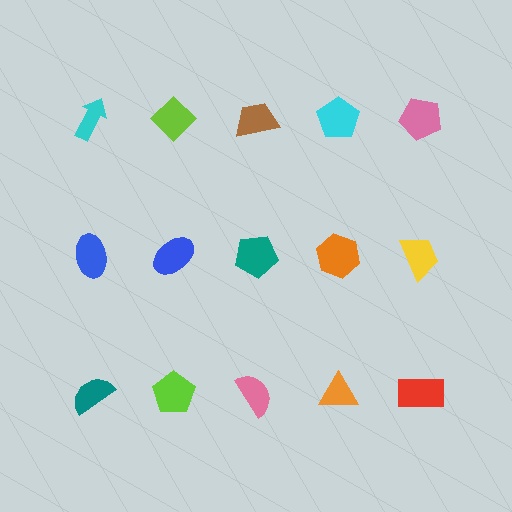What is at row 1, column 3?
A brown trapezoid.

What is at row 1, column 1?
A cyan arrow.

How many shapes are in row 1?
5 shapes.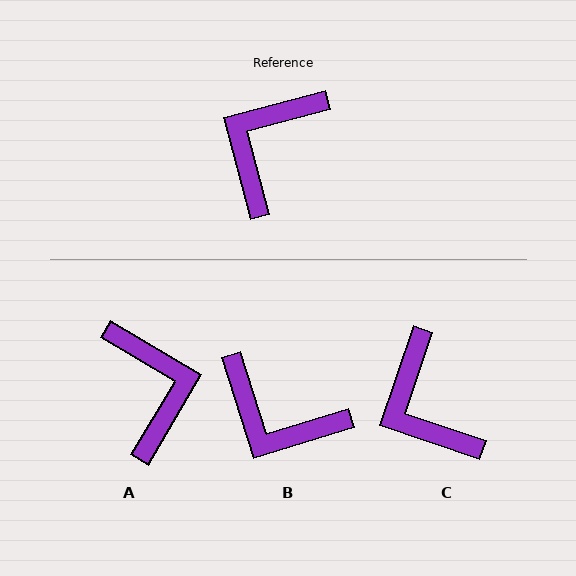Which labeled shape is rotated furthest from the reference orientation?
A, about 135 degrees away.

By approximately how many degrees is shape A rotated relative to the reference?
Approximately 135 degrees clockwise.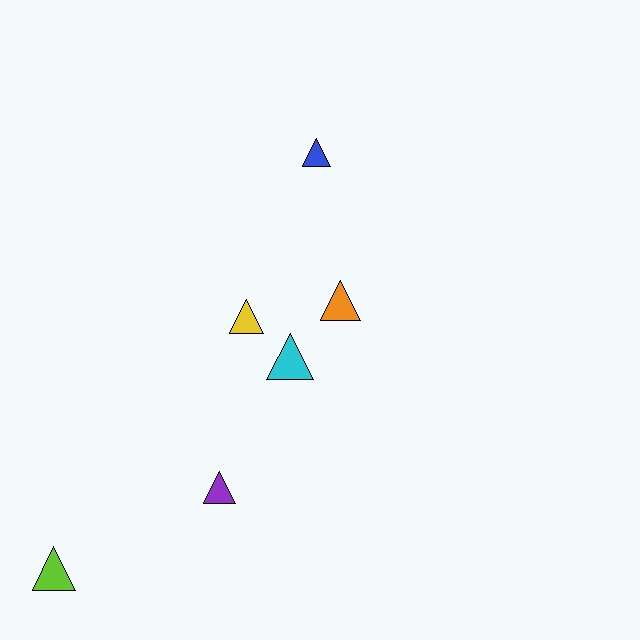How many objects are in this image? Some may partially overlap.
There are 6 objects.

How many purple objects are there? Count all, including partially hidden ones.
There is 1 purple object.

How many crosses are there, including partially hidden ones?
There are no crosses.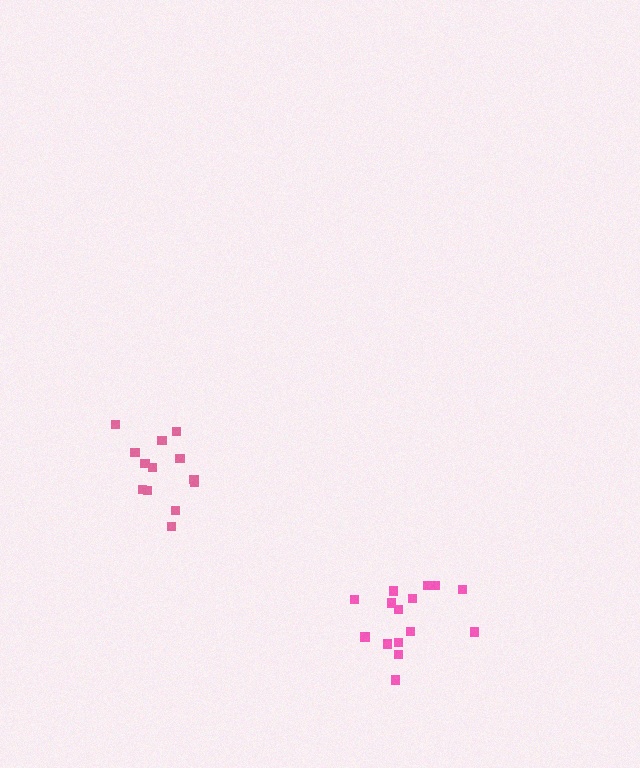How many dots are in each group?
Group 1: 15 dots, Group 2: 13 dots (28 total).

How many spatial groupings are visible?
There are 2 spatial groupings.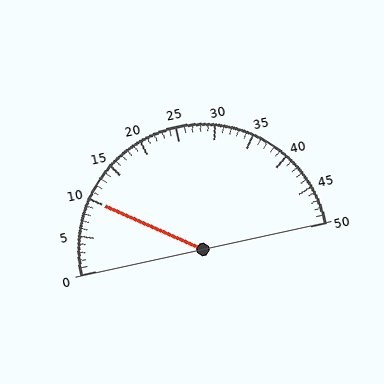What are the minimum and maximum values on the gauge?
The gauge ranges from 0 to 50.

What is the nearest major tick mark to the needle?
The nearest major tick mark is 10.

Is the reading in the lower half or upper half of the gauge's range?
The reading is in the lower half of the range (0 to 50).